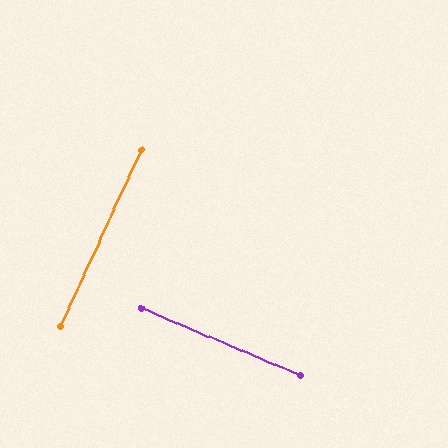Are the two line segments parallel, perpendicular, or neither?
Perpendicular — they meet at approximately 88°.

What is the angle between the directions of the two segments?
Approximately 88 degrees.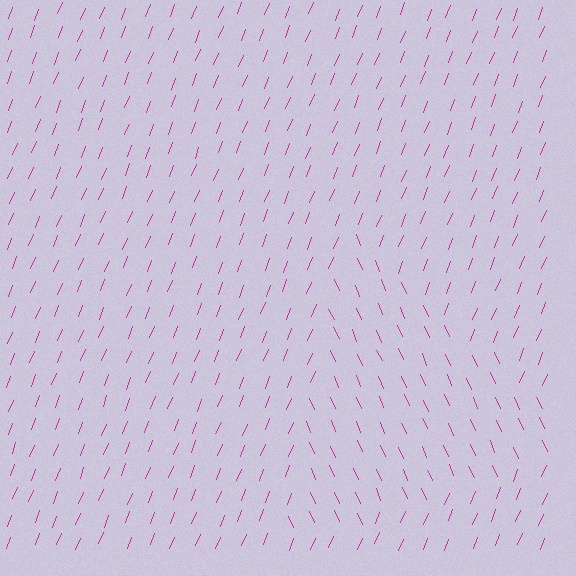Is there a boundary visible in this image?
Yes, there is a texture boundary formed by a change in line orientation.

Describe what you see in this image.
The image is filled with small magenta line segments. A triangle region in the image has lines oriented differently from the surrounding lines, creating a visible texture boundary.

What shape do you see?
I see a triangle.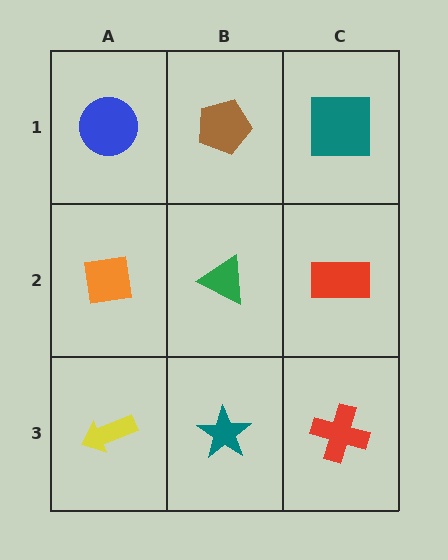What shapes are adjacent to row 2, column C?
A teal square (row 1, column C), a red cross (row 3, column C), a green triangle (row 2, column B).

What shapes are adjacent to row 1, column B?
A green triangle (row 2, column B), a blue circle (row 1, column A), a teal square (row 1, column C).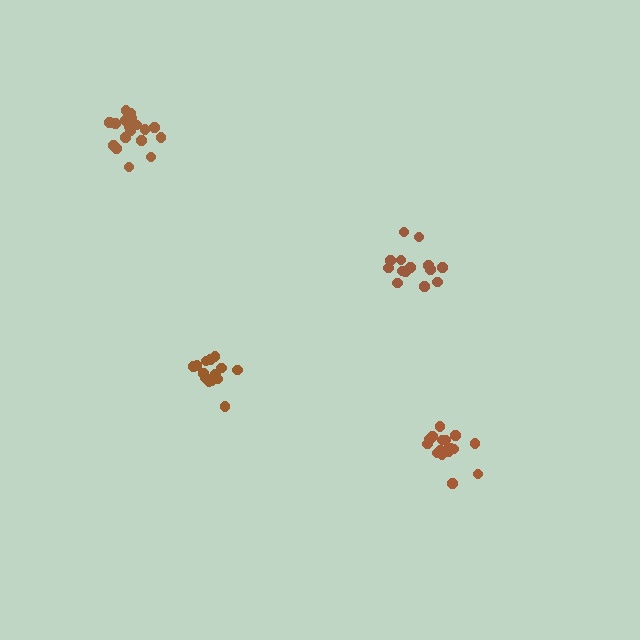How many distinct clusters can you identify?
There are 4 distinct clusters.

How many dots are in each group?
Group 1: 18 dots, Group 2: 14 dots, Group 3: 17 dots, Group 4: 14 dots (63 total).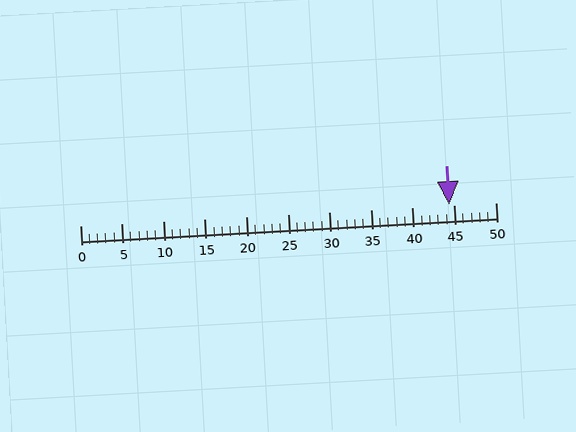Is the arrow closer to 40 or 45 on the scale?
The arrow is closer to 45.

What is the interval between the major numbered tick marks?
The major tick marks are spaced 5 units apart.